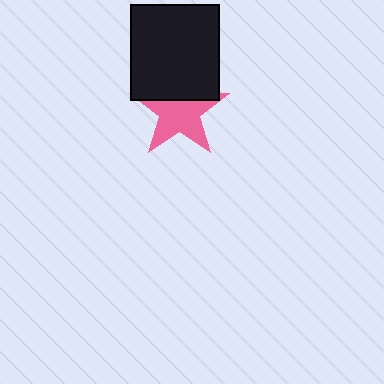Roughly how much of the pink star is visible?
Most of it is visible (roughly 65%).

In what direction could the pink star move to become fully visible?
The pink star could move down. That would shift it out from behind the black rectangle entirely.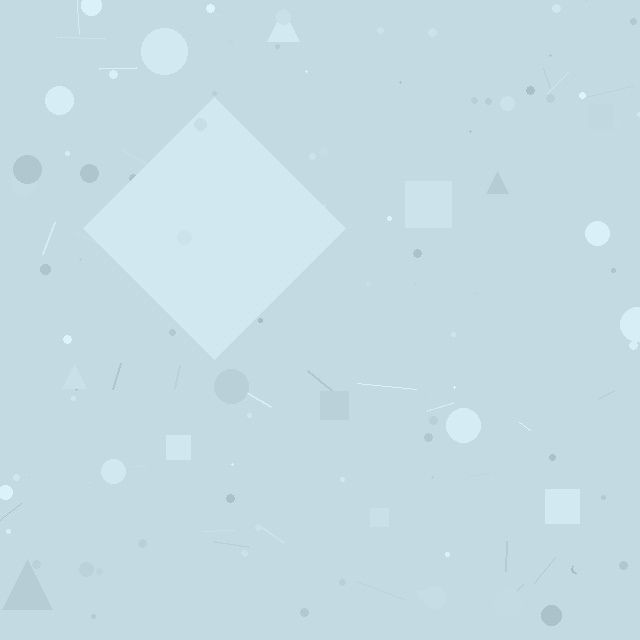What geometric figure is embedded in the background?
A diamond is embedded in the background.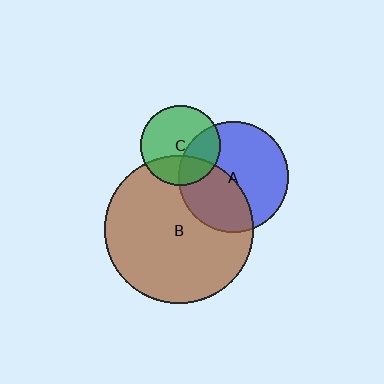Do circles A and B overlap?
Yes.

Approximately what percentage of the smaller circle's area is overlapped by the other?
Approximately 40%.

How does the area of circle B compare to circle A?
Approximately 1.8 times.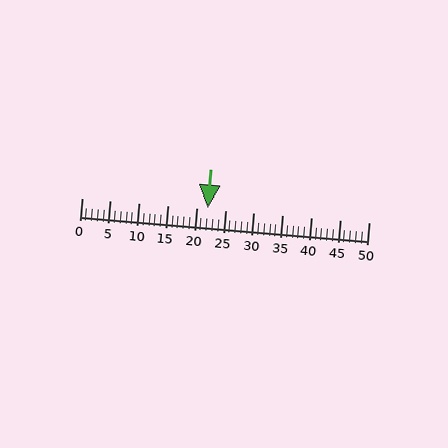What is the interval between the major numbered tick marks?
The major tick marks are spaced 5 units apart.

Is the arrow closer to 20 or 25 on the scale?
The arrow is closer to 20.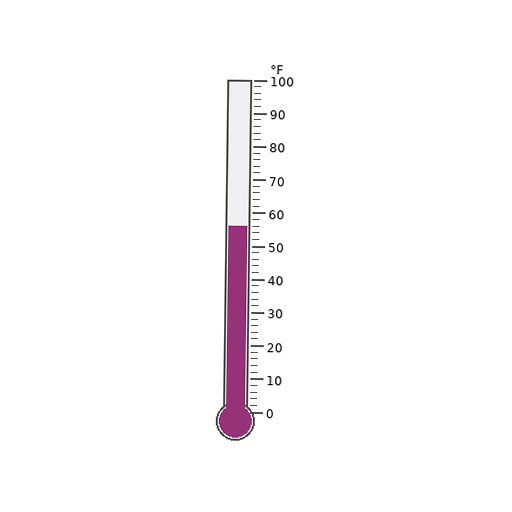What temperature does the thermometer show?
The thermometer shows approximately 56°F.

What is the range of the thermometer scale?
The thermometer scale ranges from 0°F to 100°F.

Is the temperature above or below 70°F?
The temperature is below 70°F.